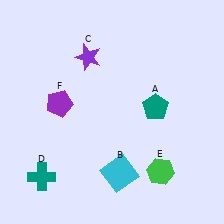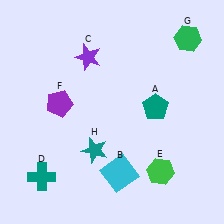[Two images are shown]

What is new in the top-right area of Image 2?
A green hexagon (G) was added in the top-right area of Image 2.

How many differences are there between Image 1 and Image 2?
There are 2 differences between the two images.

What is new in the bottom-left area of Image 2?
A teal star (H) was added in the bottom-left area of Image 2.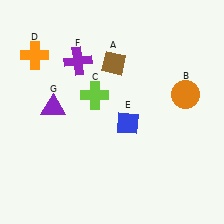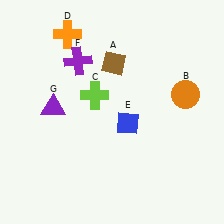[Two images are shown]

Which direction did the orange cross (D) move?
The orange cross (D) moved right.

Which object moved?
The orange cross (D) moved right.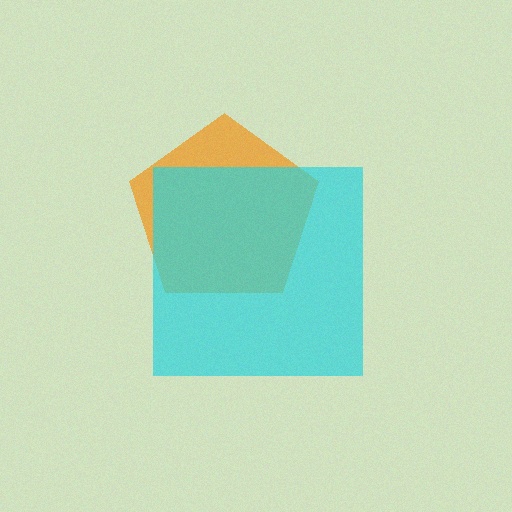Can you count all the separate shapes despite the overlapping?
Yes, there are 2 separate shapes.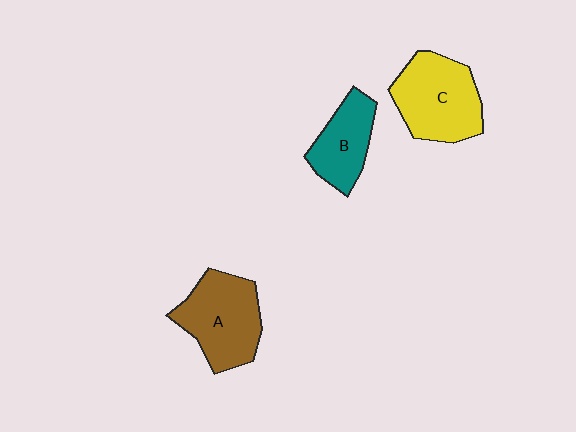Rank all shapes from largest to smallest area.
From largest to smallest: C (yellow), A (brown), B (teal).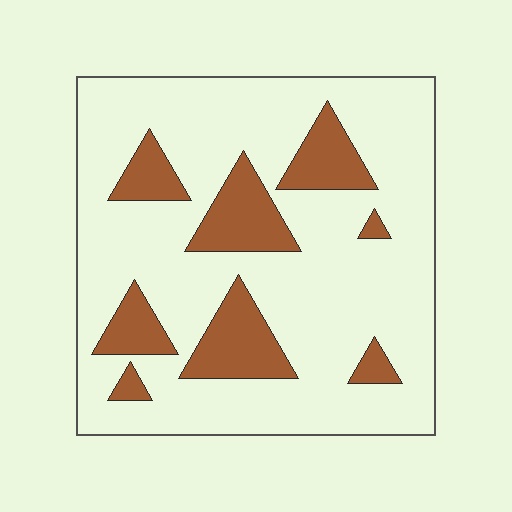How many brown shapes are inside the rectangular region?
8.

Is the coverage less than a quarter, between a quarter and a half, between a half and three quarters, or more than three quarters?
Less than a quarter.